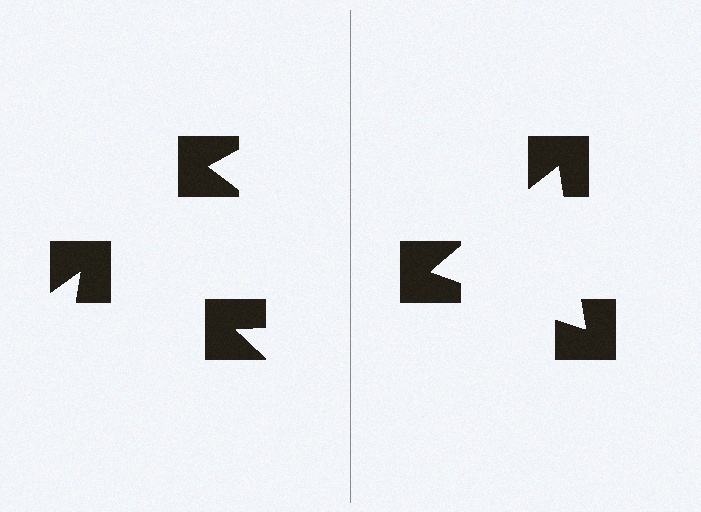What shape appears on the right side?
An illusory triangle.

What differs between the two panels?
The notched squares are positioned identically on both sides; only the wedge orientations differ. On the right they align to a triangle; on the left they are misaligned.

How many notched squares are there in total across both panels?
6 — 3 on each side.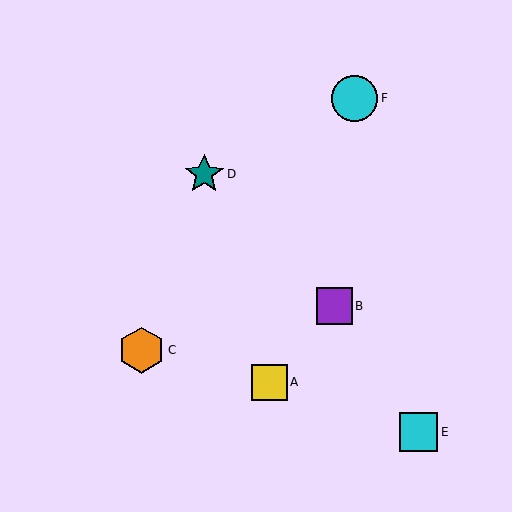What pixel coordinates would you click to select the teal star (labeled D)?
Click at (204, 174) to select the teal star D.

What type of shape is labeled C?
Shape C is an orange hexagon.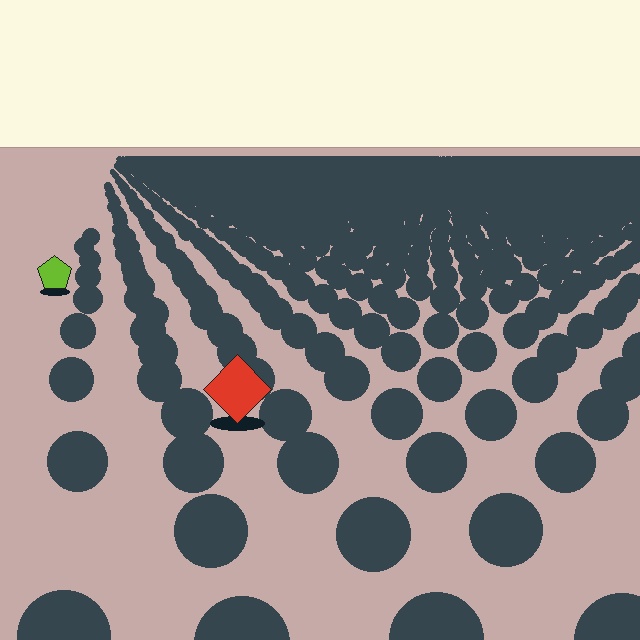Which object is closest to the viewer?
The red diamond is closest. The texture marks near it are larger and more spread out.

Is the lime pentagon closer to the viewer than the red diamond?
No. The red diamond is closer — you can tell from the texture gradient: the ground texture is coarser near it.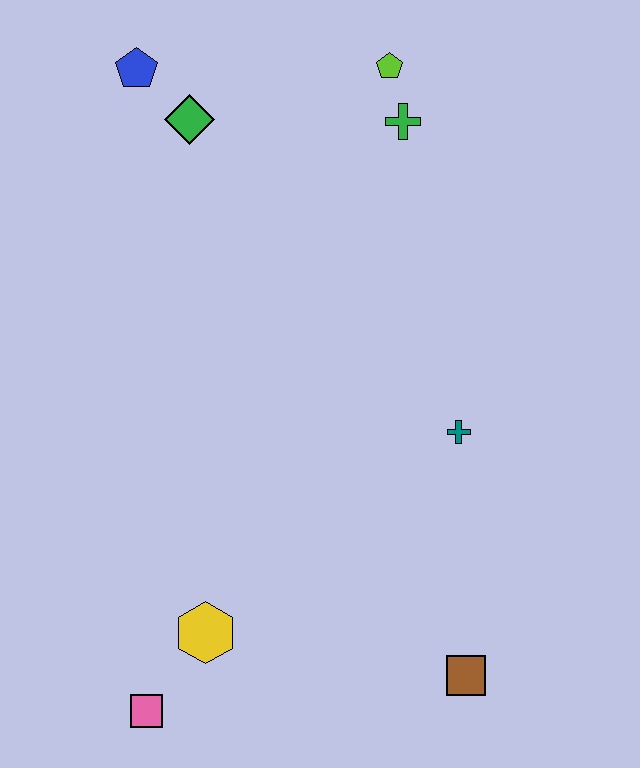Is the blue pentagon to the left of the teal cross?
Yes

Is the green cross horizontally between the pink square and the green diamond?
No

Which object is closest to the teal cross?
The brown square is closest to the teal cross.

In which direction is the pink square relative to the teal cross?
The pink square is to the left of the teal cross.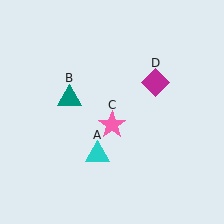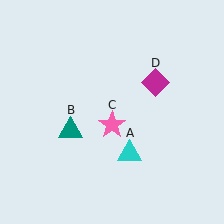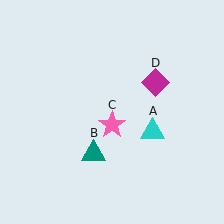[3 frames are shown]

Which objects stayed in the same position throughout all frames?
Pink star (object C) and magenta diamond (object D) remained stationary.